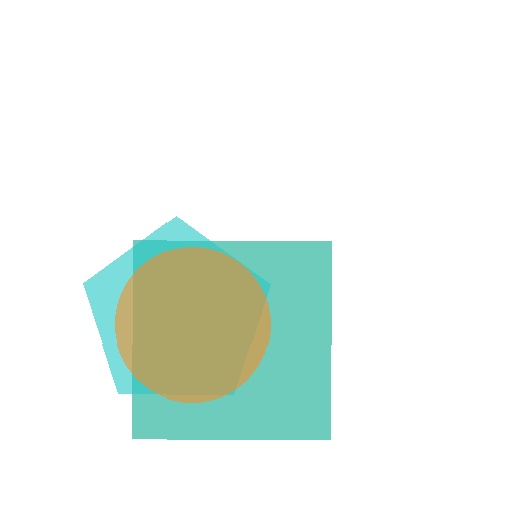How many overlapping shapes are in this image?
There are 3 overlapping shapes in the image.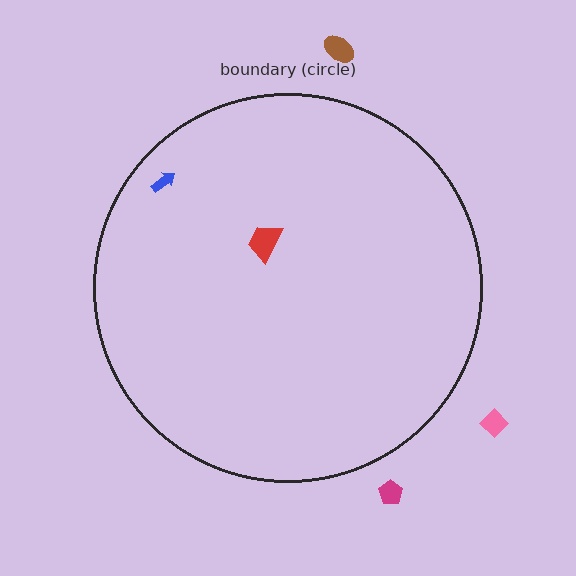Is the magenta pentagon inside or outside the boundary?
Outside.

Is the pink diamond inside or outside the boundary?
Outside.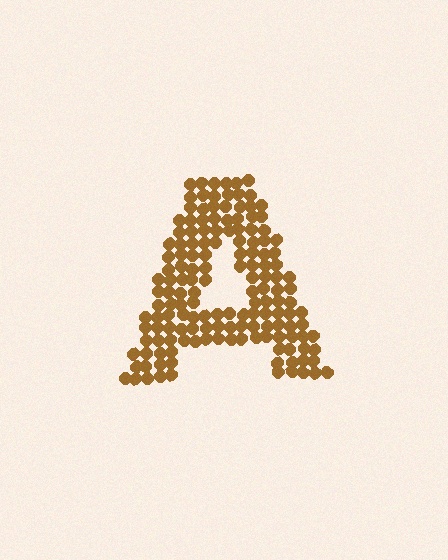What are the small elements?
The small elements are circles.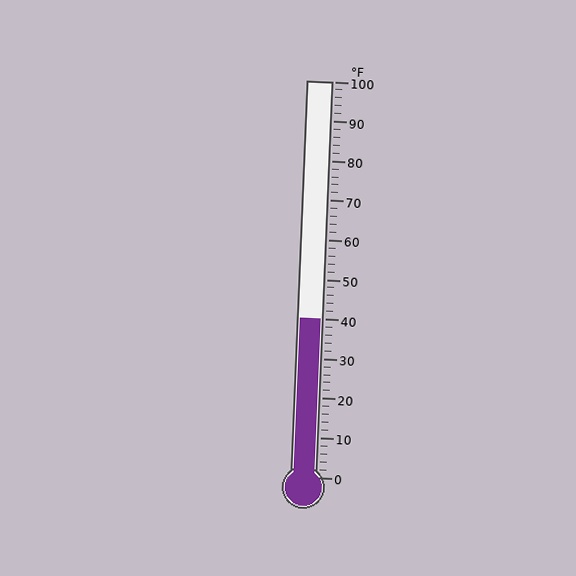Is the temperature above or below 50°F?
The temperature is below 50°F.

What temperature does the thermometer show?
The thermometer shows approximately 40°F.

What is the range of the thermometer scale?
The thermometer scale ranges from 0°F to 100°F.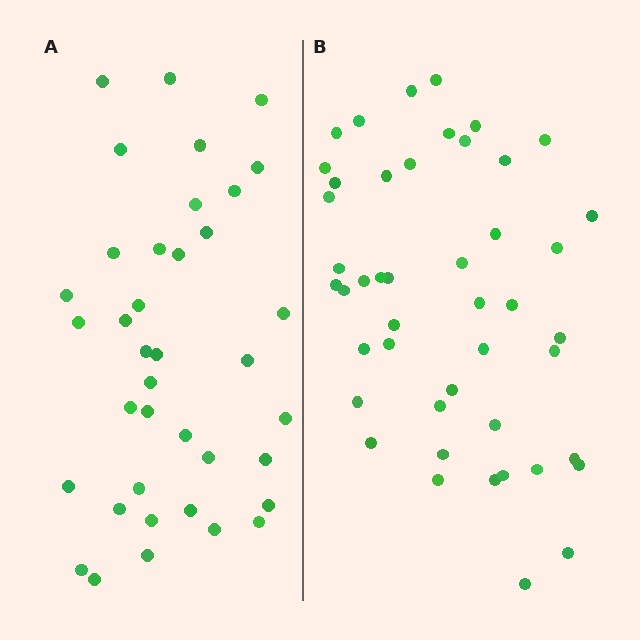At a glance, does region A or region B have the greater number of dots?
Region B (the right region) has more dots.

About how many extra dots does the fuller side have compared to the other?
Region B has roughly 8 or so more dots than region A.